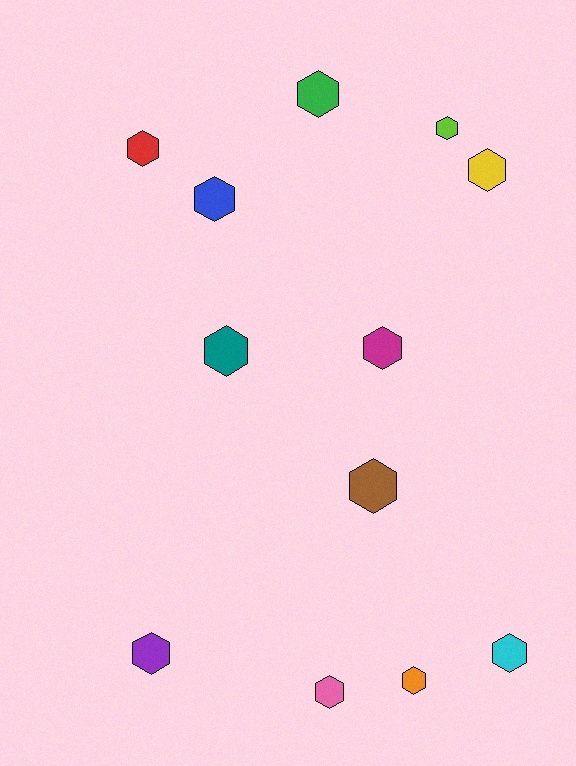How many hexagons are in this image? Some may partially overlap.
There are 12 hexagons.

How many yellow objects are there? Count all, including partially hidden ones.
There is 1 yellow object.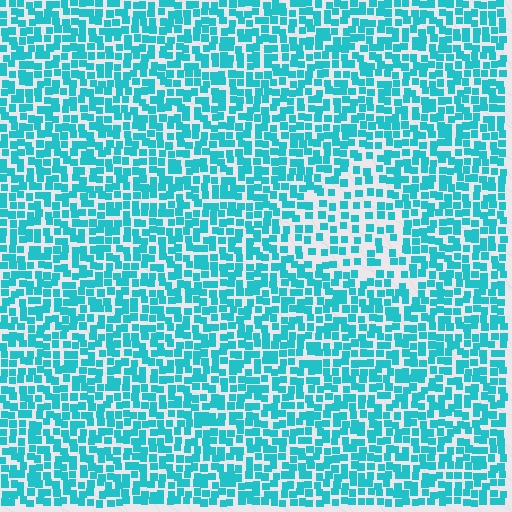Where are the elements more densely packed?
The elements are more densely packed outside the triangle boundary.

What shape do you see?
I see a triangle.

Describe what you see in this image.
The image contains small cyan elements arranged at two different densities. A triangle-shaped region is visible where the elements are less densely packed than the surrounding area.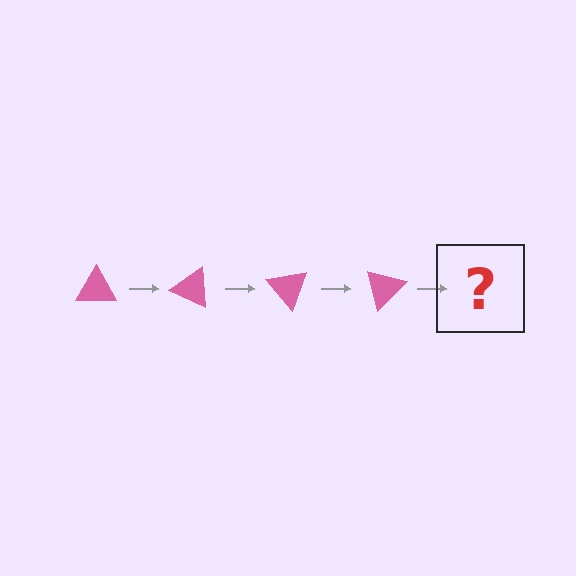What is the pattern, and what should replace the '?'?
The pattern is that the triangle rotates 25 degrees each step. The '?' should be a pink triangle rotated 100 degrees.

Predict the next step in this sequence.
The next step is a pink triangle rotated 100 degrees.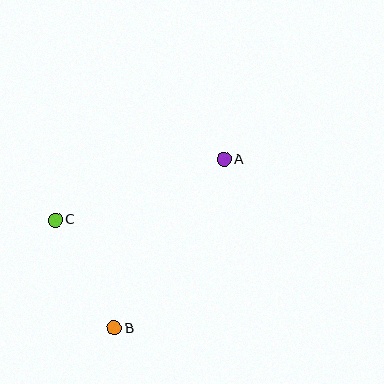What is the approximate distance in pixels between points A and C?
The distance between A and C is approximately 180 pixels.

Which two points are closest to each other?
Points B and C are closest to each other.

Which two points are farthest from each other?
Points A and B are farthest from each other.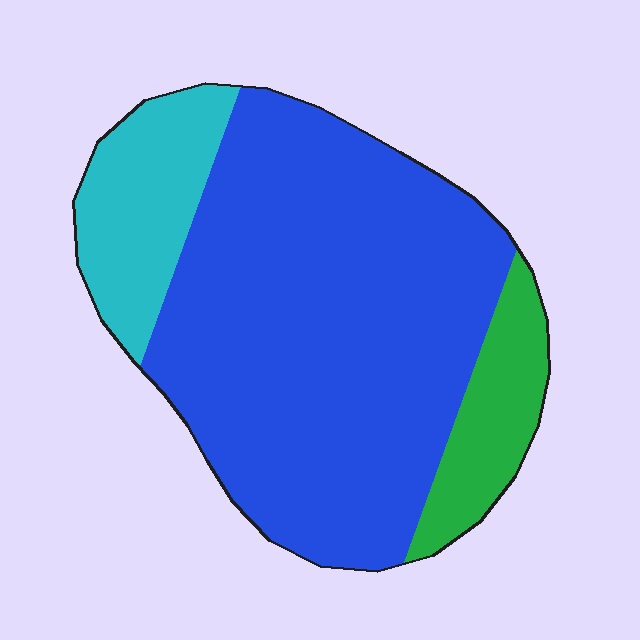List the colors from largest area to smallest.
From largest to smallest: blue, cyan, green.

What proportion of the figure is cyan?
Cyan covers around 15% of the figure.